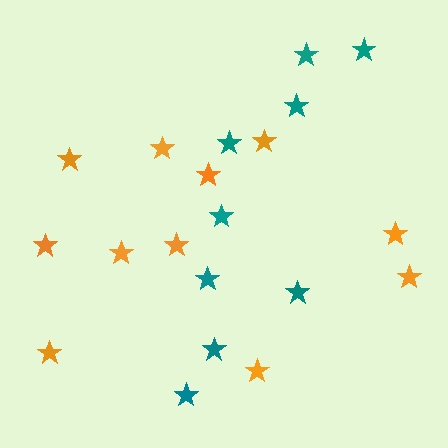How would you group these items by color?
There are 2 groups: one group of orange stars (11) and one group of teal stars (9).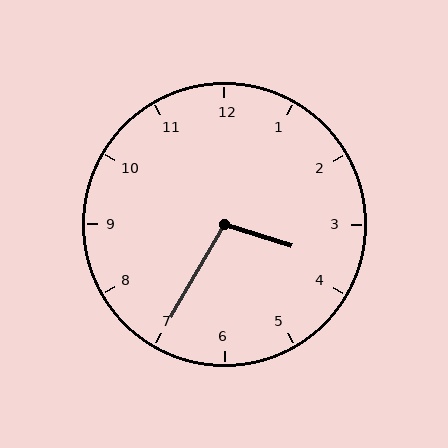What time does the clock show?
3:35.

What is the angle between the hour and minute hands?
Approximately 102 degrees.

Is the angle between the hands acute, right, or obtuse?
It is obtuse.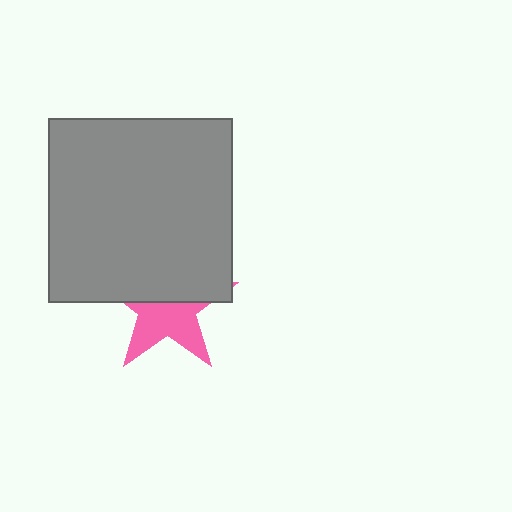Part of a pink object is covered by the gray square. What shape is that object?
It is a star.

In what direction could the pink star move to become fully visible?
The pink star could move down. That would shift it out from behind the gray square entirely.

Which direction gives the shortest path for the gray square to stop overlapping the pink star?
Moving up gives the shortest separation.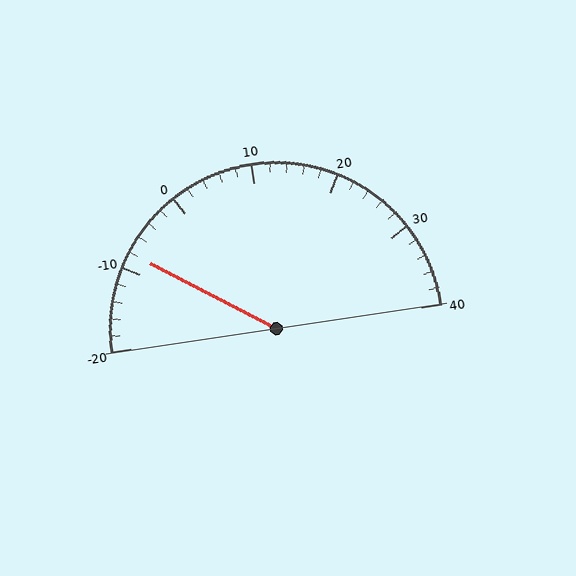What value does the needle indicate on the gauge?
The needle indicates approximately -8.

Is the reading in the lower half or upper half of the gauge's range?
The reading is in the lower half of the range (-20 to 40).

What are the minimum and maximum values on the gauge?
The gauge ranges from -20 to 40.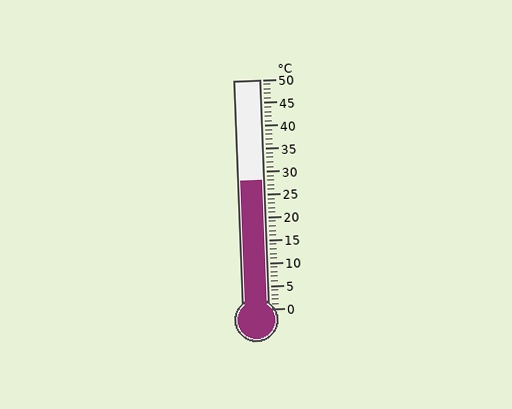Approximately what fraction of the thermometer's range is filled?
The thermometer is filled to approximately 55% of its range.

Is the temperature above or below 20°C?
The temperature is above 20°C.